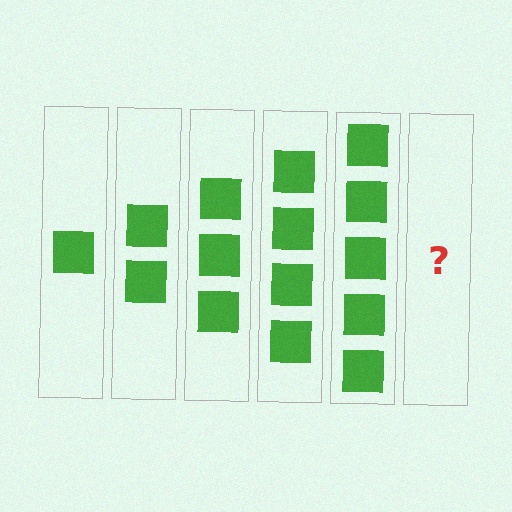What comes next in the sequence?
The next element should be 6 squares.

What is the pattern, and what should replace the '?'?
The pattern is that each step adds one more square. The '?' should be 6 squares.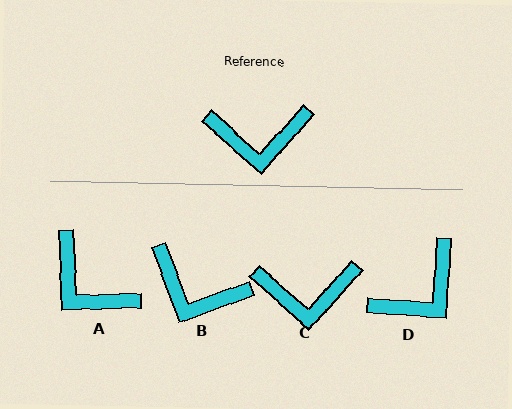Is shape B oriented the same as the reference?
No, it is off by about 28 degrees.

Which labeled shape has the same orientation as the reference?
C.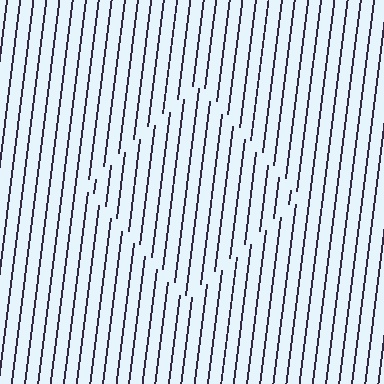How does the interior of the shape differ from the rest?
The interior of the shape contains the same grating, shifted by half a period — the contour is defined by the phase discontinuity where line-ends from the inner and outer gratings abut.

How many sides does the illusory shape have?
4 sides — the line-ends trace a square.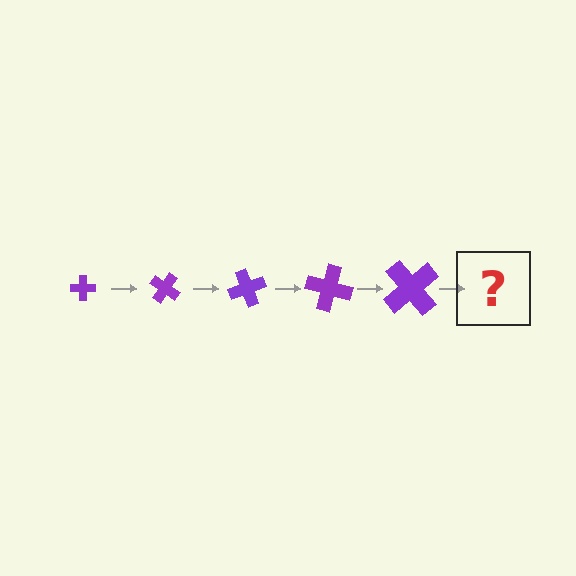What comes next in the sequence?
The next element should be a cross, larger than the previous one and rotated 175 degrees from the start.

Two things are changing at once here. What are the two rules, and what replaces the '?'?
The two rules are that the cross grows larger each step and it rotates 35 degrees each step. The '?' should be a cross, larger than the previous one and rotated 175 degrees from the start.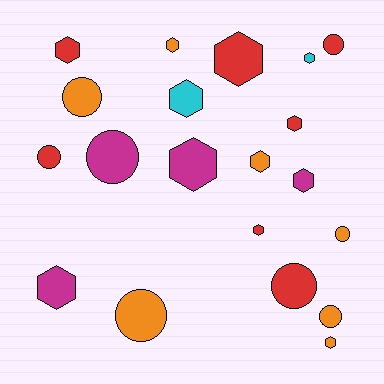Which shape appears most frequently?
Hexagon, with 12 objects.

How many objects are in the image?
There are 20 objects.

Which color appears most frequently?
Orange, with 7 objects.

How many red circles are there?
There are 3 red circles.